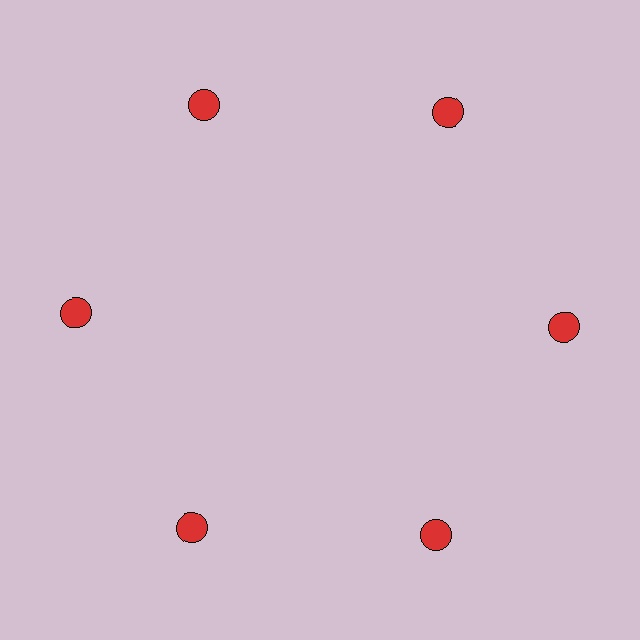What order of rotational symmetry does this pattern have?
This pattern has 6-fold rotational symmetry.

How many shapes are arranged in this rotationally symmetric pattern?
There are 6 shapes, arranged in 6 groups of 1.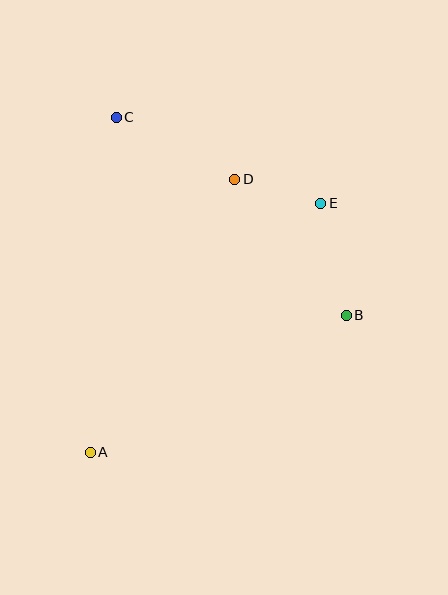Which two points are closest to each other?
Points D and E are closest to each other.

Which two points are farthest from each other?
Points A and E are farthest from each other.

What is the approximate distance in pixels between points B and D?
The distance between B and D is approximately 176 pixels.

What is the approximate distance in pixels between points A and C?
The distance between A and C is approximately 336 pixels.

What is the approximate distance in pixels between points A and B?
The distance between A and B is approximately 290 pixels.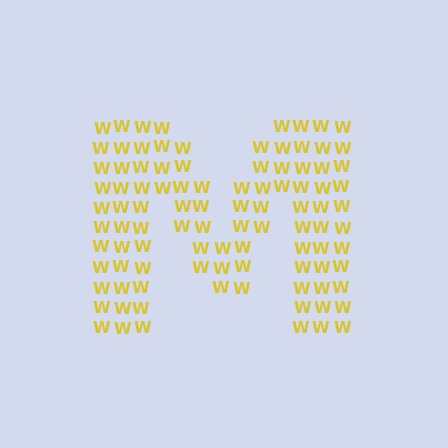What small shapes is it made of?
It is made of small letter W's.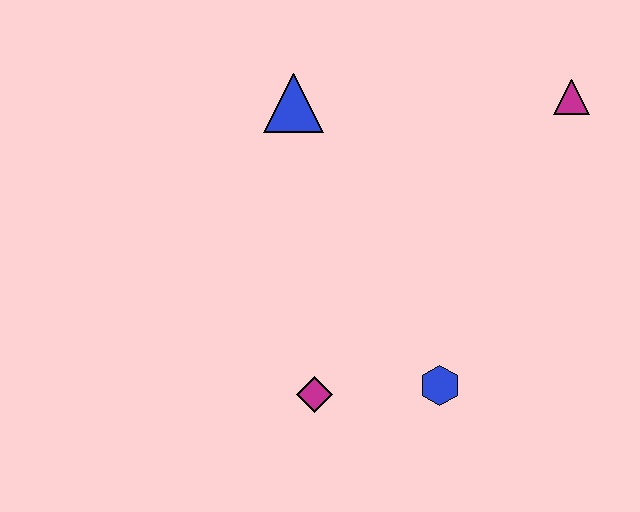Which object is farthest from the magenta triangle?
The magenta diamond is farthest from the magenta triangle.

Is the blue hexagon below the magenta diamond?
No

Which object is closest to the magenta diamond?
The blue hexagon is closest to the magenta diamond.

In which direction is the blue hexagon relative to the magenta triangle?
The blue hexagon is below the magenta triangle.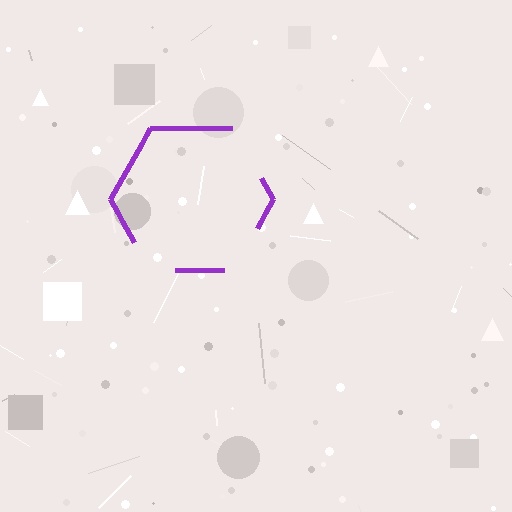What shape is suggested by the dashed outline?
The dashed outline suggests a hexagon.